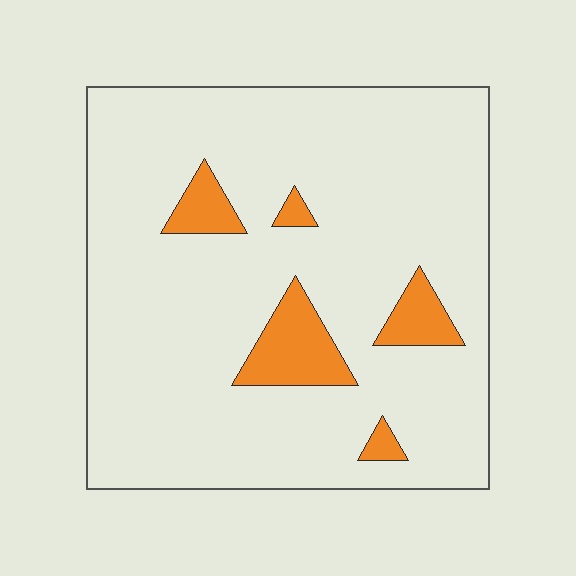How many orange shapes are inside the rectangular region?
5.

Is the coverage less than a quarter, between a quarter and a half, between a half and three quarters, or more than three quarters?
Less than a quarter.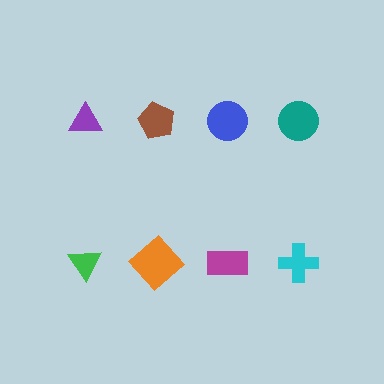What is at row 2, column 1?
A green triangle.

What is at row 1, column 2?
A brown pentagon.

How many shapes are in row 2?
4 shapes.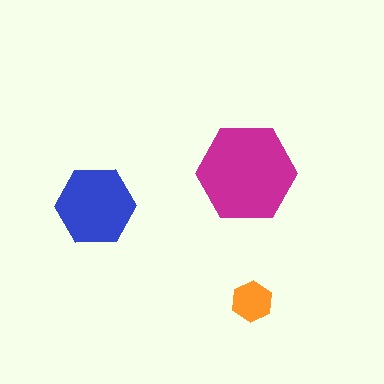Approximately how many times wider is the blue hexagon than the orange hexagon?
About 2 times wider.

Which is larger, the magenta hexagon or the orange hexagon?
The magenta one.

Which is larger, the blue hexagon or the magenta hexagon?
The magenta one.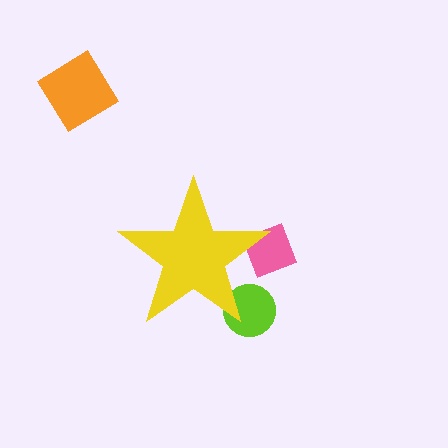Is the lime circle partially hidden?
Yes, the lime circle is partially hidden behind the yellow star.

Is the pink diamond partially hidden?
Yes, the pink diamond is partially hidden behind the yellow star.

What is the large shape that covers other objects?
A yellow star.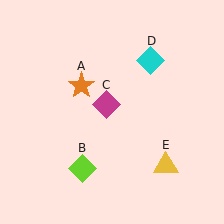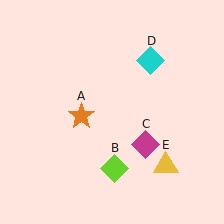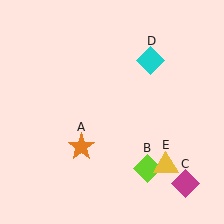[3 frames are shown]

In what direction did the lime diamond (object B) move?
The lime diamond (object B) moved right.